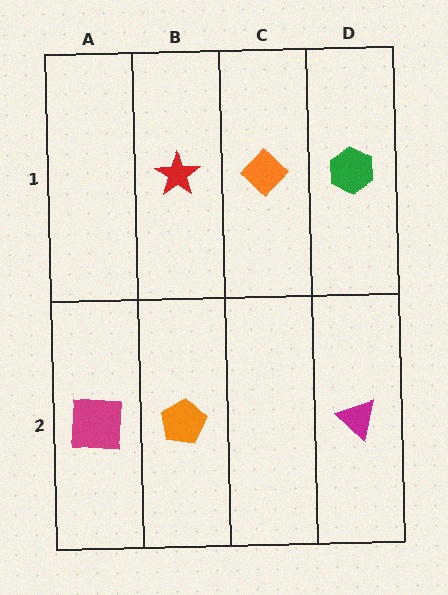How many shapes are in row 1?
3 shapes.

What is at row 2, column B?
An orange pentagon.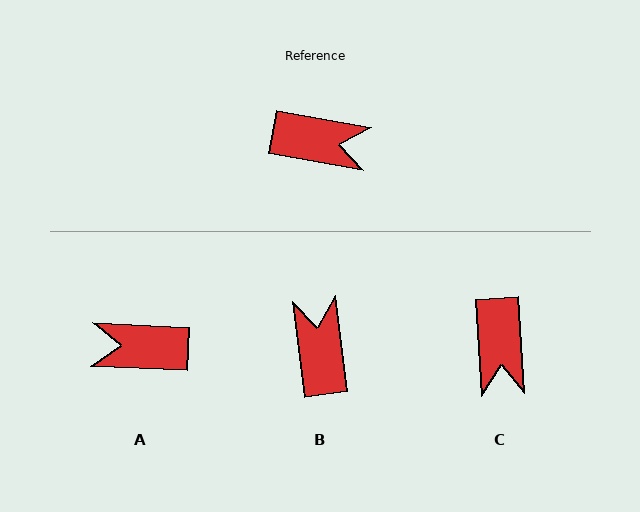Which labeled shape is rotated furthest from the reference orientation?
A, about 172 degrees away.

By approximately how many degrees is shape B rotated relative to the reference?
Approximately 108 degrees counter-clockwise.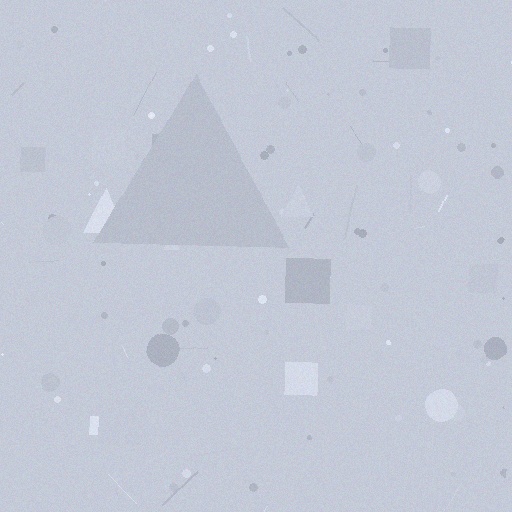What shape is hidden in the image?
A triangle is hidden in the image.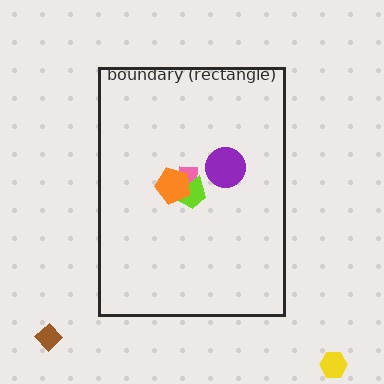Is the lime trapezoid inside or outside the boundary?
Inside.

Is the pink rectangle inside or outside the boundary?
Inside.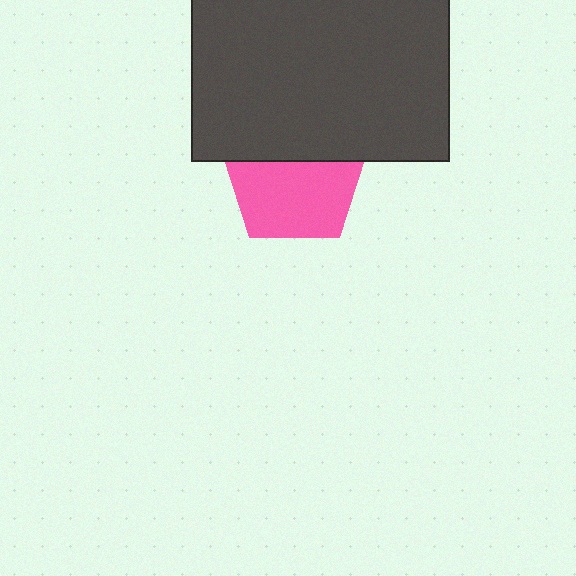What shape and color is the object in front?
The object in front is a dark gray rectangle.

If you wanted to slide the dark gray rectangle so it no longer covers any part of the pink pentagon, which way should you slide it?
Slide it up — that is the most direct way to separate the two shapes.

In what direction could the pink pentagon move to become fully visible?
The pink pentagon could move down. That would shift it out from behind the dark gray rectangle entirely.